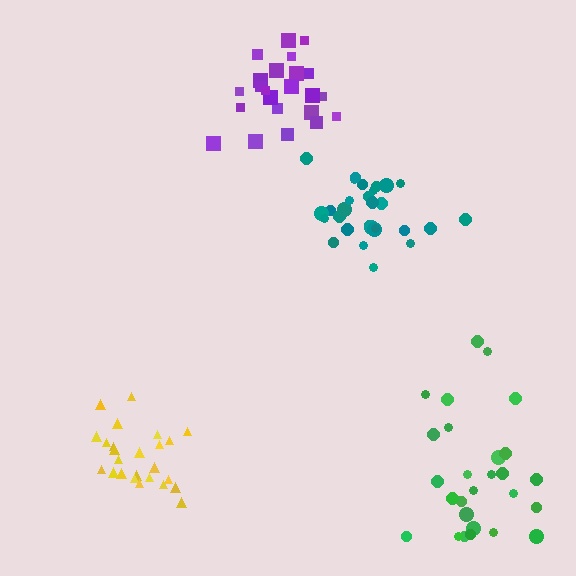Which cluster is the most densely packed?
Teal.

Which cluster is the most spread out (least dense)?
Green.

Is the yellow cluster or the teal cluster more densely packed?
Teal.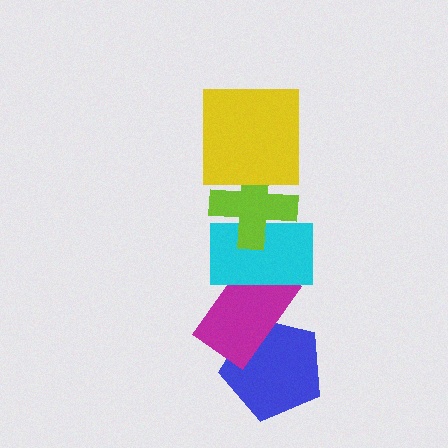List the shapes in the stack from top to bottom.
From top to bottom: the yellow square, the lime cross, the cyan rectangle, the magenta rectangle, the blue pentagon.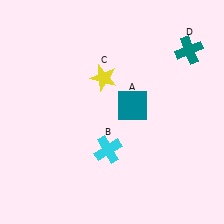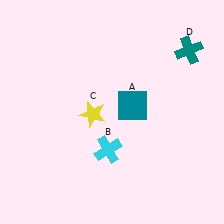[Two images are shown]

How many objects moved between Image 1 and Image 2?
1 object moved between the two images.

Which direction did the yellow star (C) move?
The yellow star (C) moved down.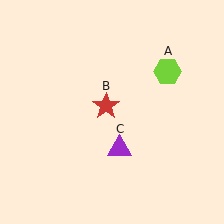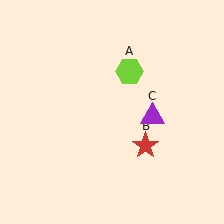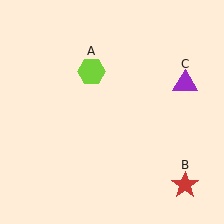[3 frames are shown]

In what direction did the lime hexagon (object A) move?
The lime hexagon (object A) moved left.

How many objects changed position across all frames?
3 objects changed position: lime hexagon (object A), red star (object B), purple triangle (object C).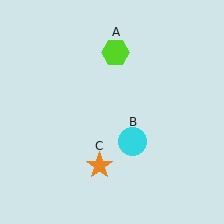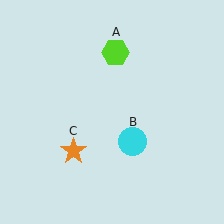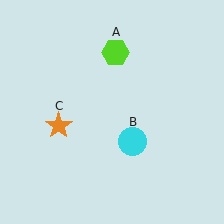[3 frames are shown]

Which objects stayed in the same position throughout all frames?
Lime hexagon (object A) and cyan circle (object B) remained stationary.